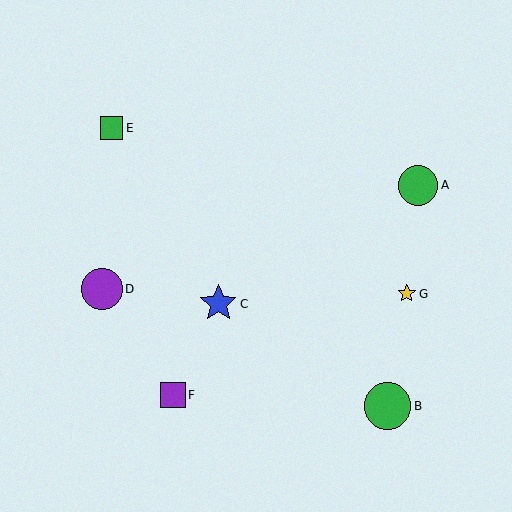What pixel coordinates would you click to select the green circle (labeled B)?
Click at (387, 406) to select the green circle B.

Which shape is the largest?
The green circle (labeled B) is the largest.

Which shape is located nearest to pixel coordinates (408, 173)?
The green circle (labeled A) at (418, 185) is nearest to that location.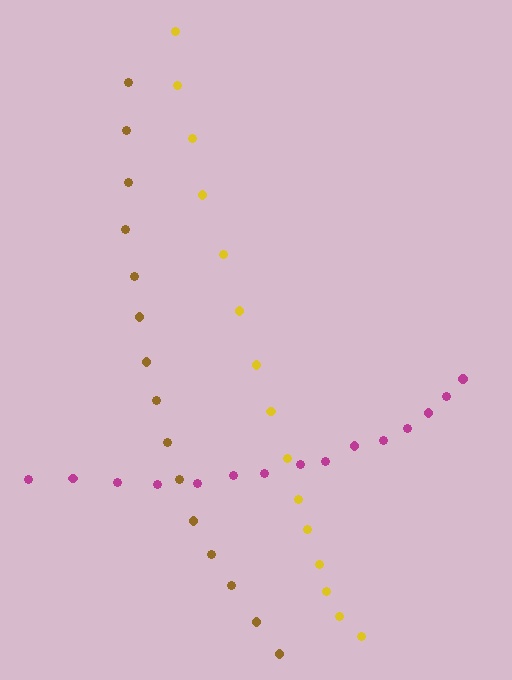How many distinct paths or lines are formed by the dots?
There are 3 distinct paths.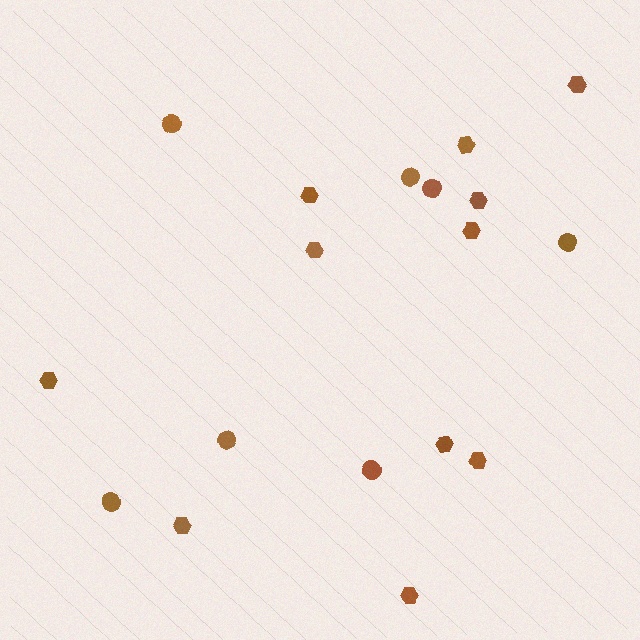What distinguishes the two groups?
There are 2 groups: one group of hexagons (11) and one group of circles (7).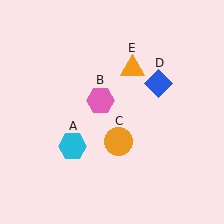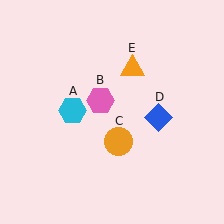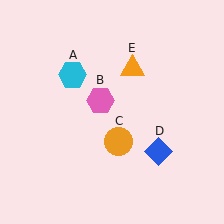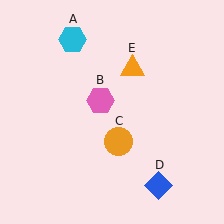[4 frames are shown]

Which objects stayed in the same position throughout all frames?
Pink hexagon (object B) and orange circle (object C) and orange triangle (object E) remained stationary.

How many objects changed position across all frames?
2 objects changed position: cyan hexagon (object A), blue diamond (object D).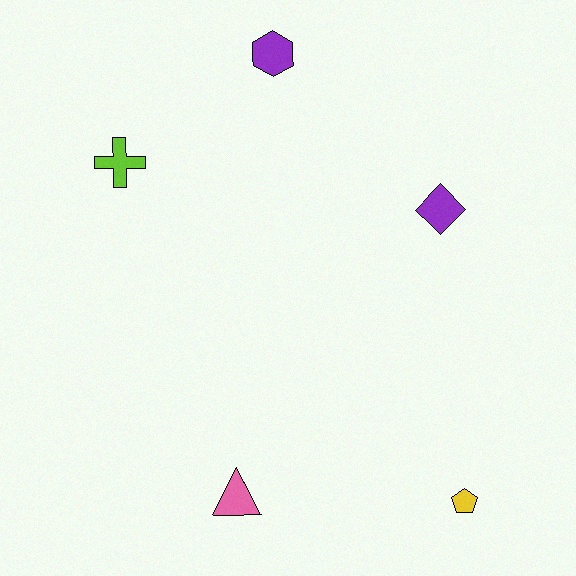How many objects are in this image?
There are 5 objects.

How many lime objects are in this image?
There is 1 lime object.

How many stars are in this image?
There are no stars.